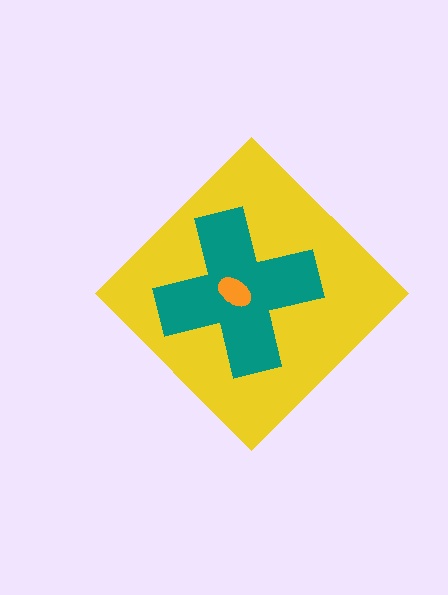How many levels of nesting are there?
3.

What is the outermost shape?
The yellow diamond.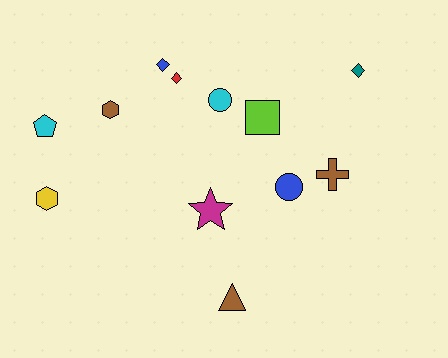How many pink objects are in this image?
There are no pink objects.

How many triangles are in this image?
There is 1 triangle.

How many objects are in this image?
There are 12 objects.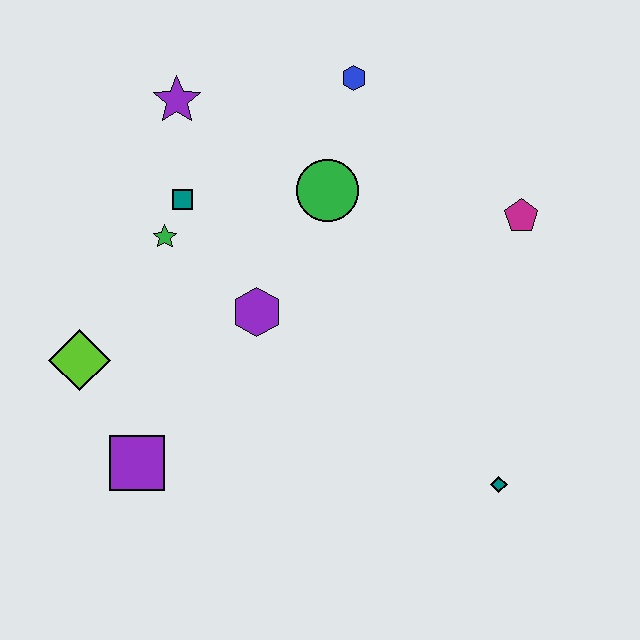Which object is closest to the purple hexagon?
The green star is closest to the purple hexagon.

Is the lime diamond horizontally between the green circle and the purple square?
No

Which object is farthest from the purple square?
The magenta pentagon is farthest from the purple square.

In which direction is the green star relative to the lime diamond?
The green star is above the lime diamond.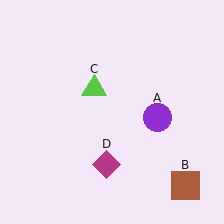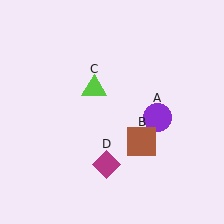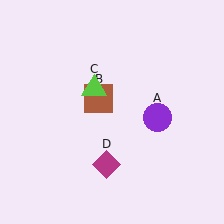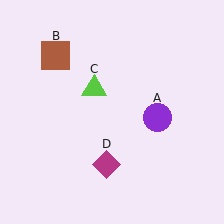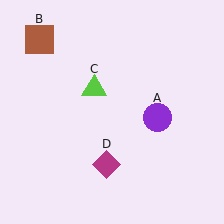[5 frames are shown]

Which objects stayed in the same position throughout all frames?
Purple circle (object A) and lime triangle (object C) and magenta diamond (object D) remained stationary.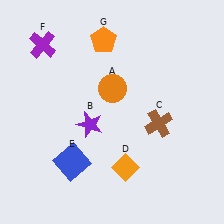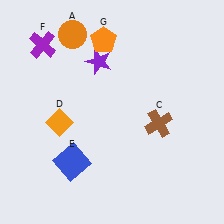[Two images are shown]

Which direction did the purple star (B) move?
The purple star (B) moved up.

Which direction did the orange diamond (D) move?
The orange diamond (D) moved left.